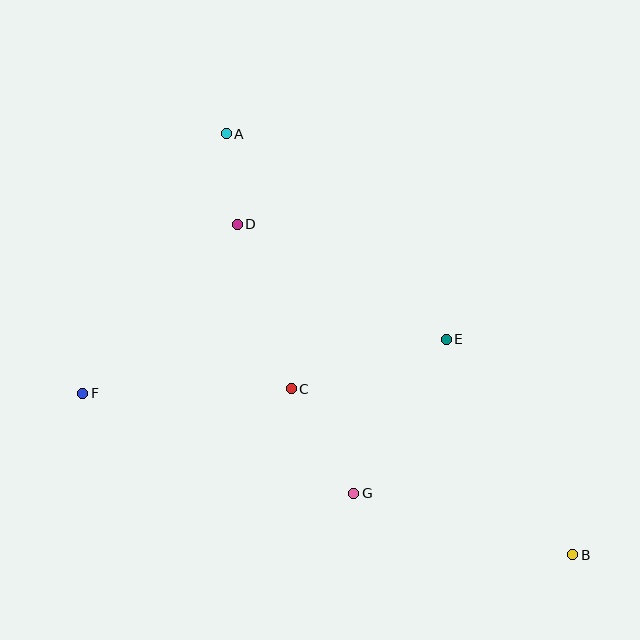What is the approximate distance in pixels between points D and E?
The distance between D and E is approximately 238 pixels.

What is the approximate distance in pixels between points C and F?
The distance between C and F is approximately 209 pixels.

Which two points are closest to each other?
Points A and D are closest to each other.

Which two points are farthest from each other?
Points A and B are farthest from each other.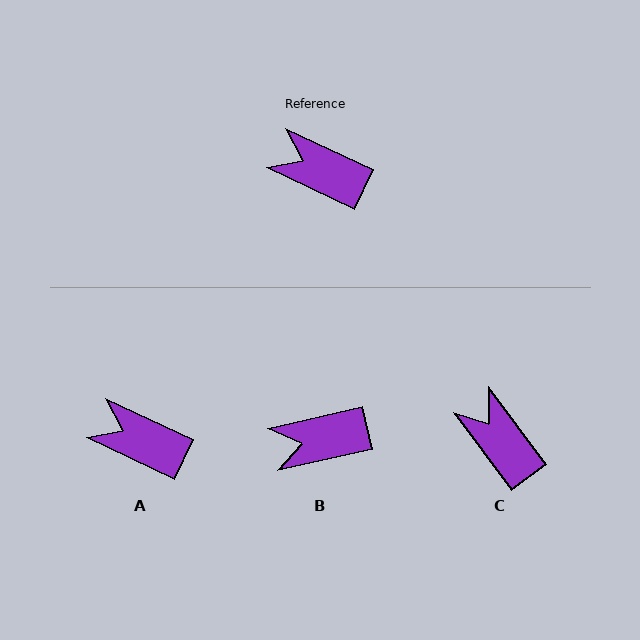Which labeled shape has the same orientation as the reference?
A.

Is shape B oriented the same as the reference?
No, it is off by about 38 degrees.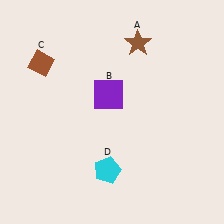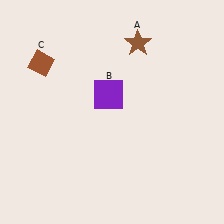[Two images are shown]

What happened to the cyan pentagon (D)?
The cyan pentagon (D) was removed in Image 2. It was in the bottom-left area of Image 1.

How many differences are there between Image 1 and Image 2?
There is 1 difference between the two images.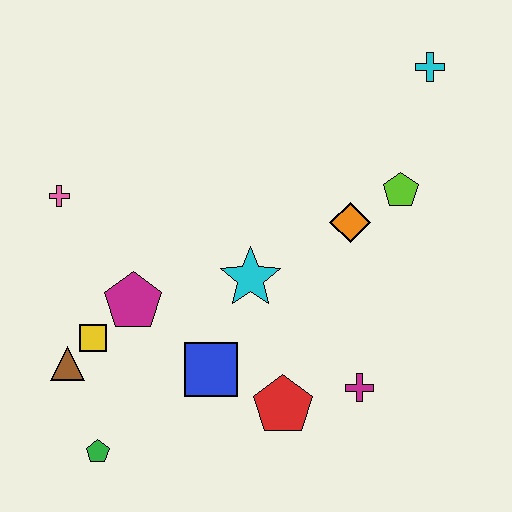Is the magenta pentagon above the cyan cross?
No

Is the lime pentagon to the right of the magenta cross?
Yes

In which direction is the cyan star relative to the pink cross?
The cyan star is to the right of the pink cross.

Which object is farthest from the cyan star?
The cyan cross is farthest from the cyan star.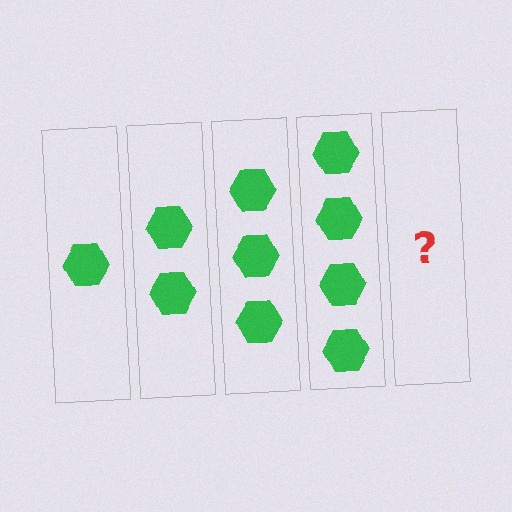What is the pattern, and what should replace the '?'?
The pattern is that each step adds one more hexagon. The '?' should be 5 hexagons.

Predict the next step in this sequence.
The next step is 5 hexagons.